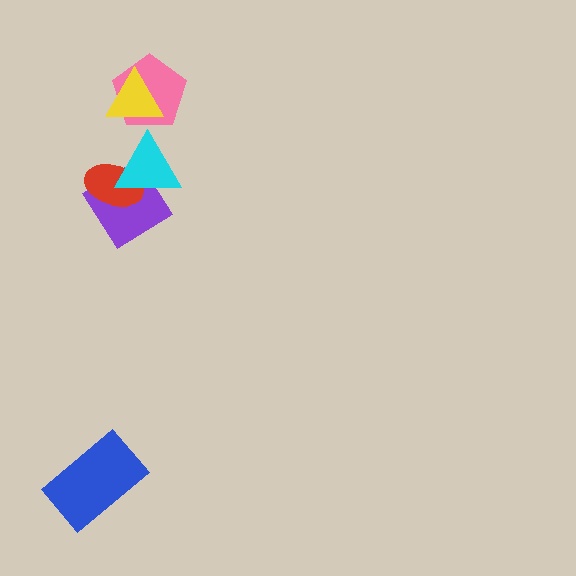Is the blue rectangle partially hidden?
No, no other shape covers it.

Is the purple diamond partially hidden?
Yes, it is partially covered by another shape.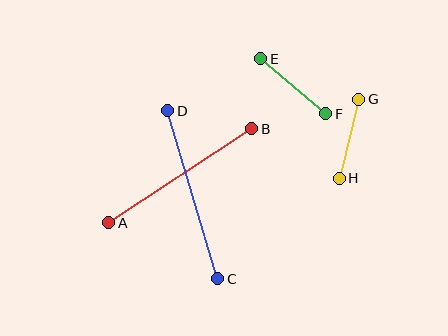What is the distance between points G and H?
The distance is approximately 81 pixels.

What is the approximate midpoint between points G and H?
The midpoint is at approximately (349, 139) pixels.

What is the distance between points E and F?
The distance is approximately 85 pixels.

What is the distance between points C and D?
The distance is approximately 175 pixels.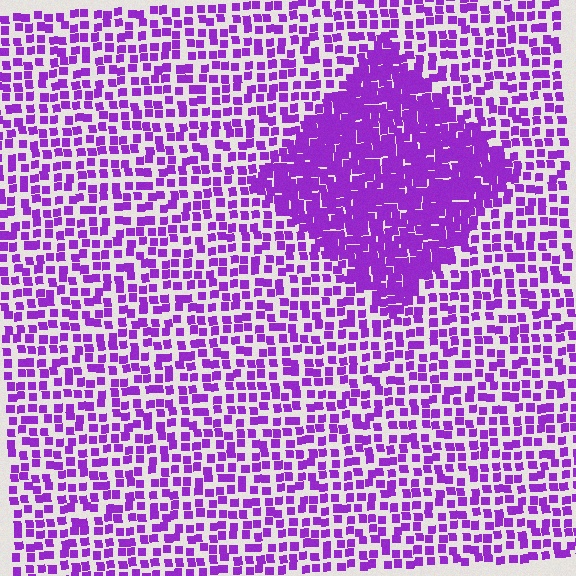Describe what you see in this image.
The image contains small purple elements arranged at two different densities. A diamond-shaped region is visible where the elements are more densely packed than the surrounding area.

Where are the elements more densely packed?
The elements are more densely packed inside the diamond boundary.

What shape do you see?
I see a diamond.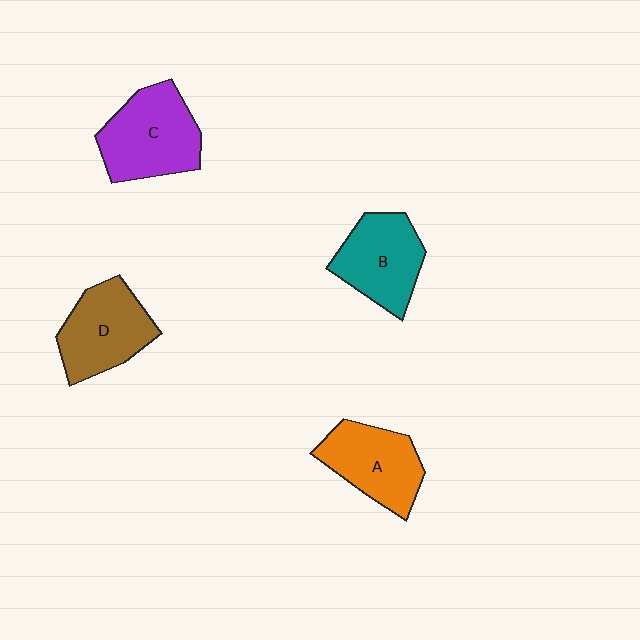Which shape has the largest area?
Shape C (purple).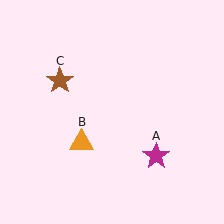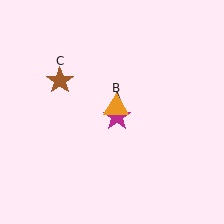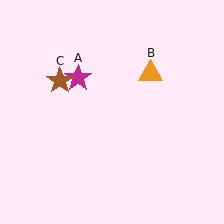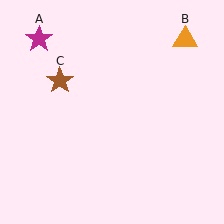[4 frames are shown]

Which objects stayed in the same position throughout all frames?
Brown star (object C) remained stationary.